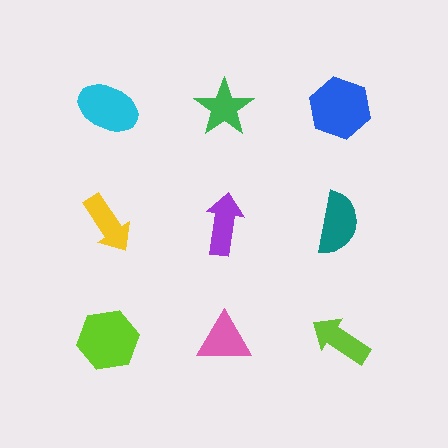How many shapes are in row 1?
3 shapes.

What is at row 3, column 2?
A pink triangle.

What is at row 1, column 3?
A blue hexagon.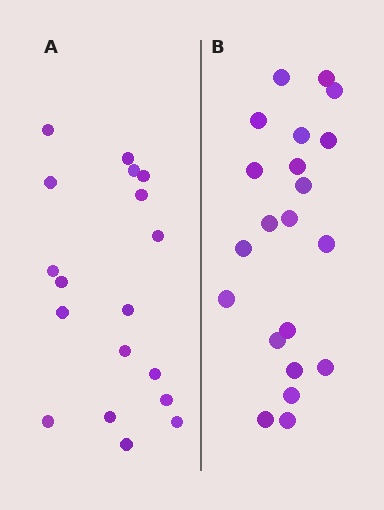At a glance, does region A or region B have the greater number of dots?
Region B (the right region) has more dots.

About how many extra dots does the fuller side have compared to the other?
Region B has just a few more — roughly 2 or 3 more dots than region A.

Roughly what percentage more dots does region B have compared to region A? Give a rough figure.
About 15% more.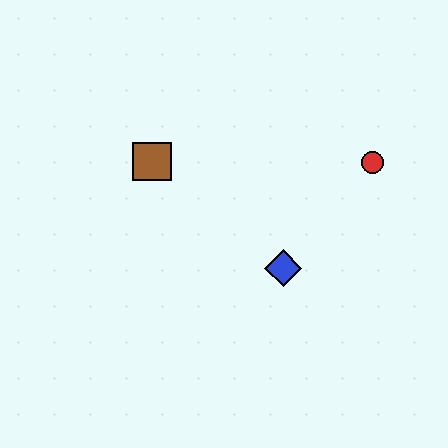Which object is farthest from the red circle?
The brown square is farthest from the red circle.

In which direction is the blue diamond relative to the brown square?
The blue diamond is to the right of the brown square.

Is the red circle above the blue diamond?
Yes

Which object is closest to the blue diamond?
The red circle is closest to the blue diamond.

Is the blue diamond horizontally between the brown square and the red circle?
Yes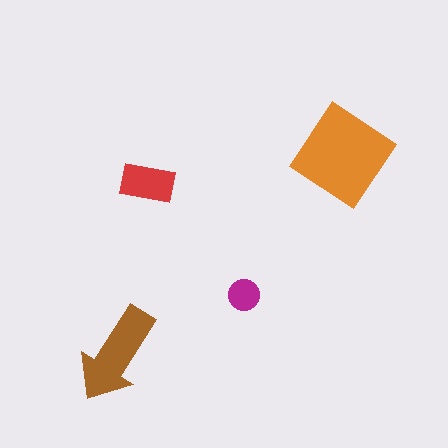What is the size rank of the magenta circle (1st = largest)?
4th.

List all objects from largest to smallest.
The orange diamond, the brown arrow, the red rectangle, the magenta circle.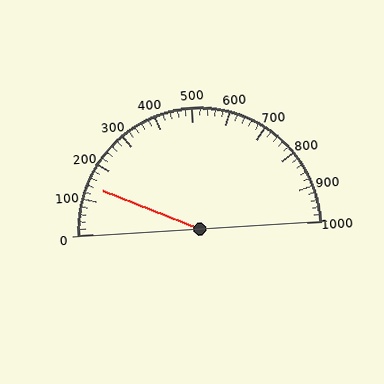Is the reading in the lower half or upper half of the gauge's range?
The reading is in the lower half of the range (0 to 1000).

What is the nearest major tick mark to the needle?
The nearest major tick mark is 100.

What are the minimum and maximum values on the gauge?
The gauge ranges from 0 to 1000.